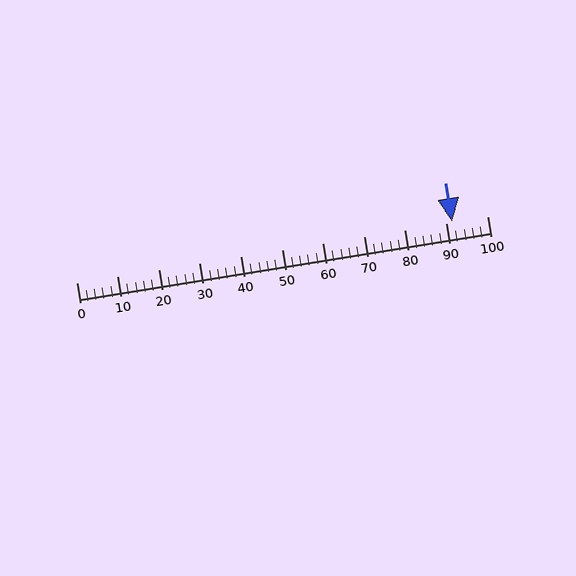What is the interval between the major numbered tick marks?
The major tick marks are spaced 10 units apart.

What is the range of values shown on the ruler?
The ruler shows values from 0 to 100.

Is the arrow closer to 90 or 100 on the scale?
The arrow is closer to 90.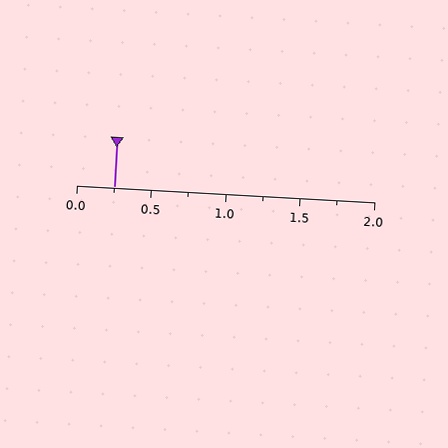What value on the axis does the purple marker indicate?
The marker indicates approximately 0.25.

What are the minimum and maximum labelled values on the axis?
The axis runs from 0.0 to 2.0.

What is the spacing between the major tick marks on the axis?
The major ticks are spaced 0.5 apart.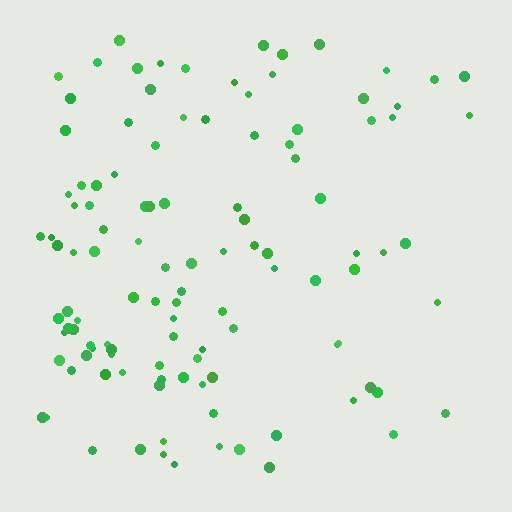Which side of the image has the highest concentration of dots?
The left.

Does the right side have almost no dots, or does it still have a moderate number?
Still a moderate number, just noticeably fewer than the left.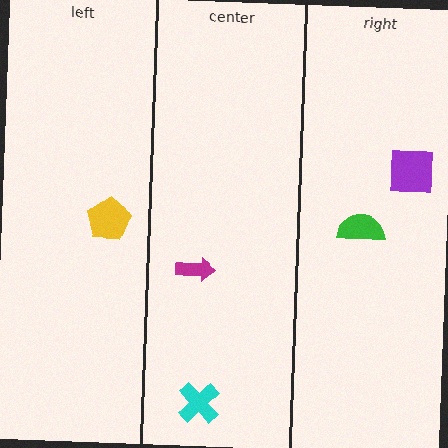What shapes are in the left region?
The yellow pentagon.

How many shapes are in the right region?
2.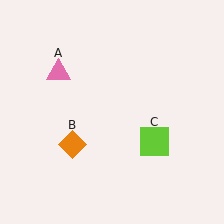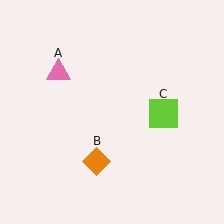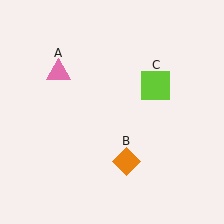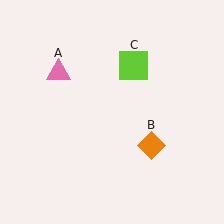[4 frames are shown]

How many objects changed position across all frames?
2 objects changed position: orange diamond (object B), lime square (object C).